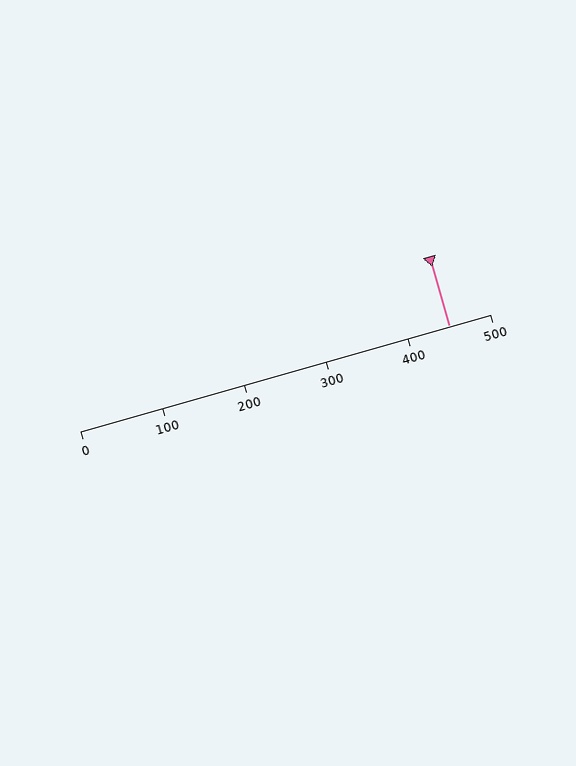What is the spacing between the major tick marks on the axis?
The major ticks are spaced 100 apart.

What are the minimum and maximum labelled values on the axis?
The axis runs from 0 to 500.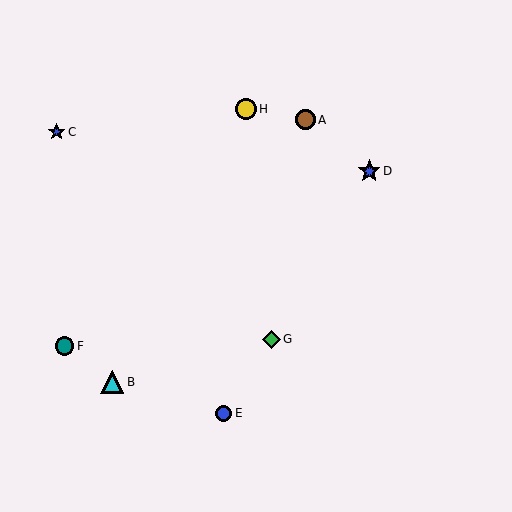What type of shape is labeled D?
Shape D is a blue star.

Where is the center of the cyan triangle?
The center of the cyan triangle is at (112, 382).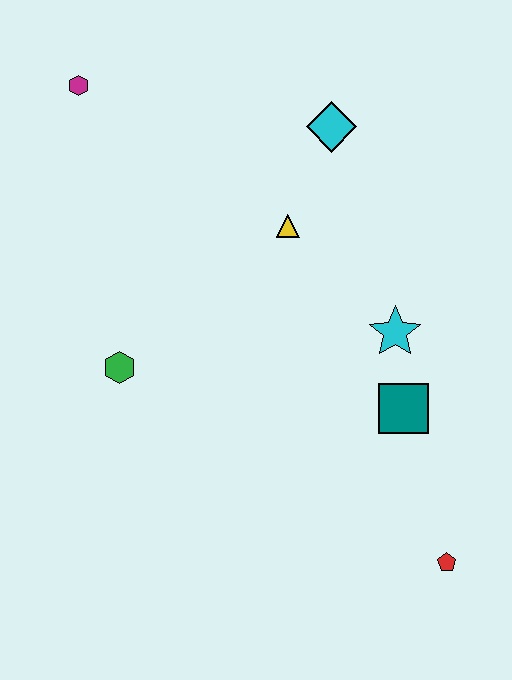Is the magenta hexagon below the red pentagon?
No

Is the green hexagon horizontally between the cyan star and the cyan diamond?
No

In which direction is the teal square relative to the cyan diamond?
The teal square is below the cyan diamond.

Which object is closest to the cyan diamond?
The yellow triangle is closest to the cyan diamond.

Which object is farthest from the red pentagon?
The magenta hexagon is farthest from the red pentagon.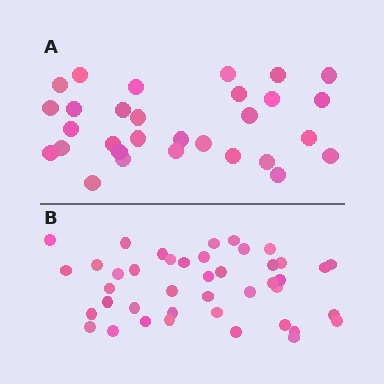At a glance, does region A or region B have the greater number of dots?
Region B (the bottom region) has more dots.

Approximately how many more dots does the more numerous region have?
Region B has roughly 12 or so more dots than region A.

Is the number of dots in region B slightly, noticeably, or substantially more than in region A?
Region B has noticeably more, but not dramatically so. The ratio is roughly 1.4 to 1.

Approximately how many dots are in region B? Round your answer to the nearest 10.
About 40 dots. (The exact count is 42, which rounds to 40.)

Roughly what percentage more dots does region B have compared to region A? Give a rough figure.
About 40% more.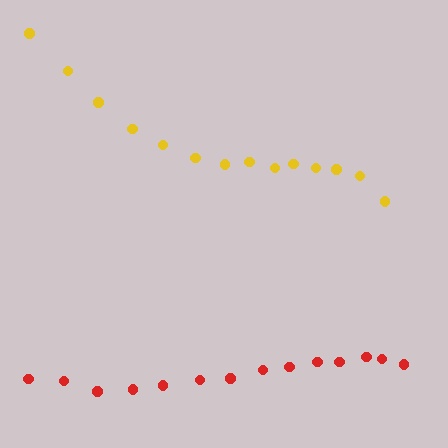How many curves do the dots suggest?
There are 2 distinct paths.